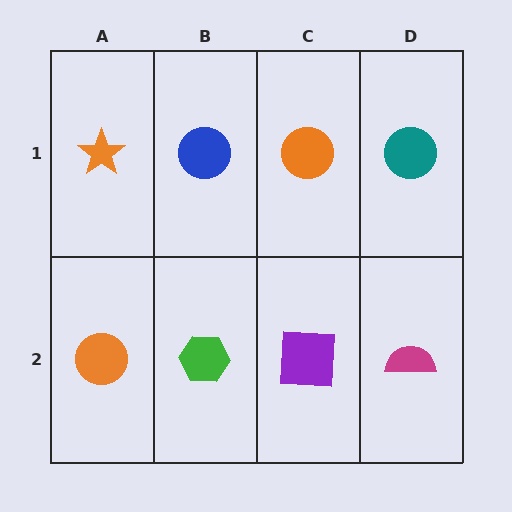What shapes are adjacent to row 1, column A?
An orange circle (row 2, column A), a blue circle (row 1, column B).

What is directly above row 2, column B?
A blue circle.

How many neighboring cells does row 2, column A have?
2.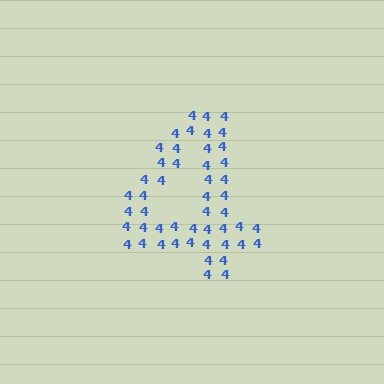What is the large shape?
The large shape is the digit 4.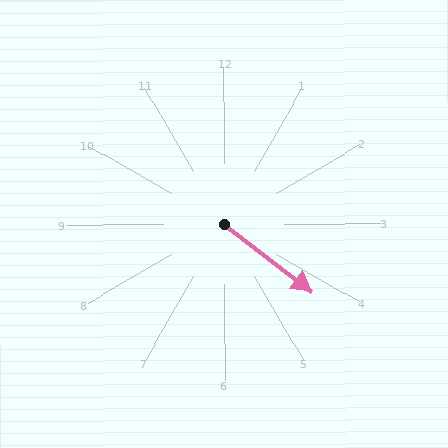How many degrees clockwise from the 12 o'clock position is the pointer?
Approximately 128 degrees.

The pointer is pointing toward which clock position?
Roughly 4 o'clock.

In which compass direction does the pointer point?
Southeast.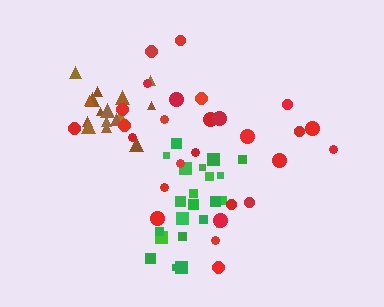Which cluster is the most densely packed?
Brown.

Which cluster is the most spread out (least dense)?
Red.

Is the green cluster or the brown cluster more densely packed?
Brown.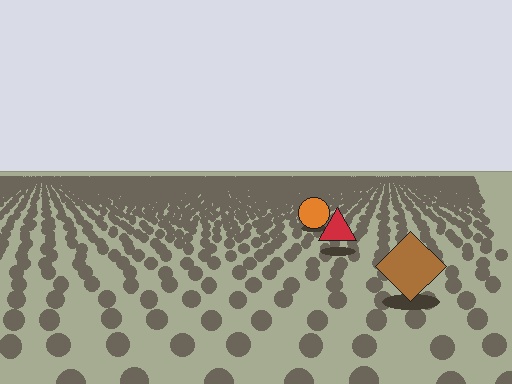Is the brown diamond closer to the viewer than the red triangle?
Yes. The brown diamond is closer — you can tell from the texture gradient: the ground texture is coarser near it.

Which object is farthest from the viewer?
The orange circle is farthest from the viewer. It appears smaller and the ground texture around it is denser.